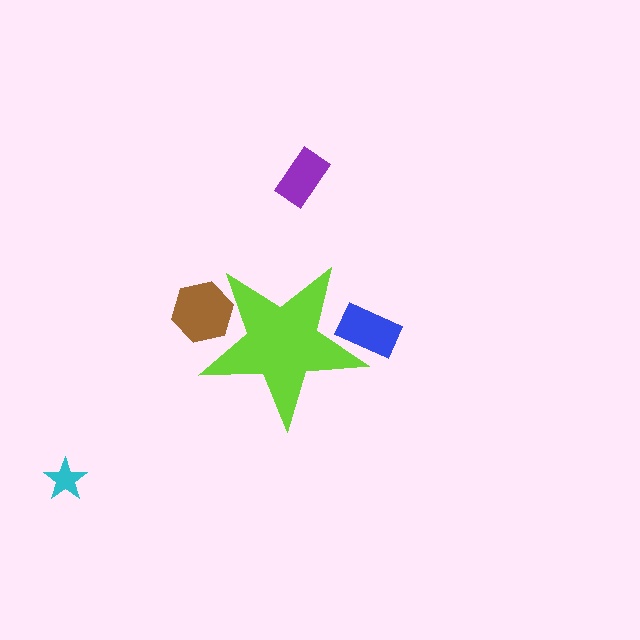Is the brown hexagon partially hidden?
Yes, the brown hexagon is partially hidden behind the lime star.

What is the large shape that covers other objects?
A lime star.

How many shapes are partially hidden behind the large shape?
2 shapes are partially hidden.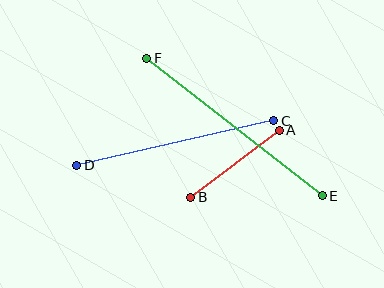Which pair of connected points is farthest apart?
Points E and F are farthest apart.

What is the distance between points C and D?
The distance is approximately 202 pixels.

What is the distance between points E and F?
The distance is approximately 223 pixels.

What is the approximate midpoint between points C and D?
The midpoint is at approximately (175, 143) pixels.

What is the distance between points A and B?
The distance is approximately 111 pixels.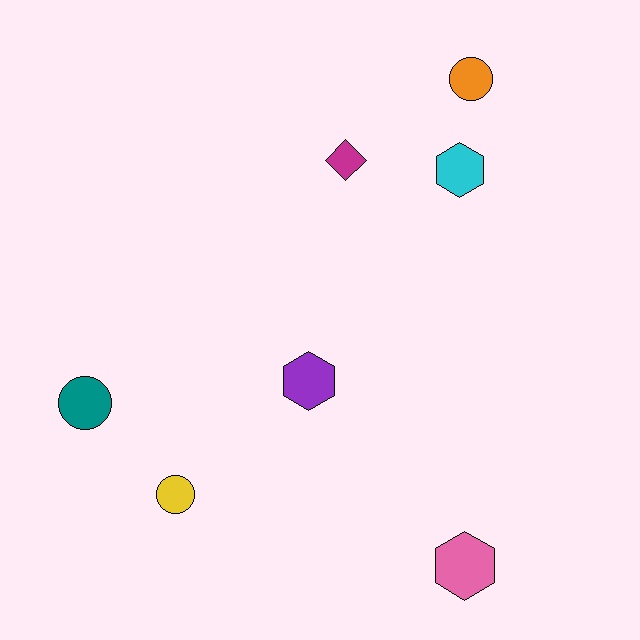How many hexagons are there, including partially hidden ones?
There are 3 hexagons.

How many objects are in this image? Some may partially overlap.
There are 7 objects.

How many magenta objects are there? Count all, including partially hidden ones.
There is 1 magenta object.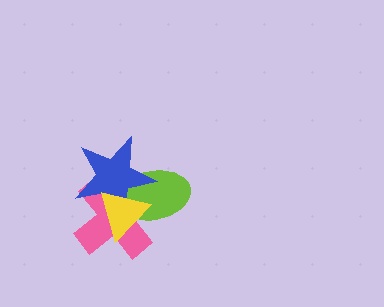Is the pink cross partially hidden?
Yes, it is partially covered by another shape.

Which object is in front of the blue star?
The yellow triangle is in front of the blue star.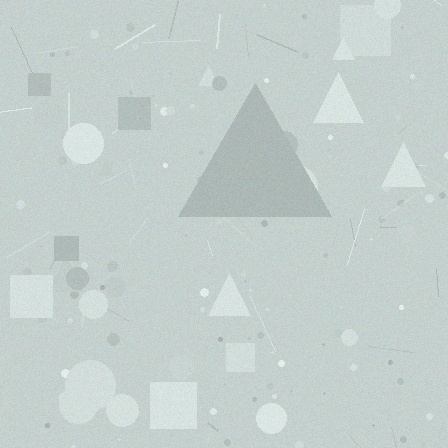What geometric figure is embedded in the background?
A triangle is embedded in the background.